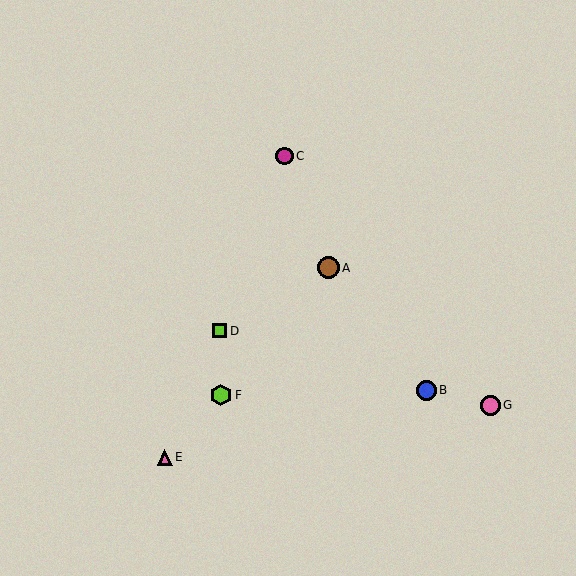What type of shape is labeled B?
Shape B is a blue circle.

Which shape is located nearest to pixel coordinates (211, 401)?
The lime hexagon (labeled F) at (221, 395) is nearest to that location.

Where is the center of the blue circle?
The center of the blue circle is at (426, 390).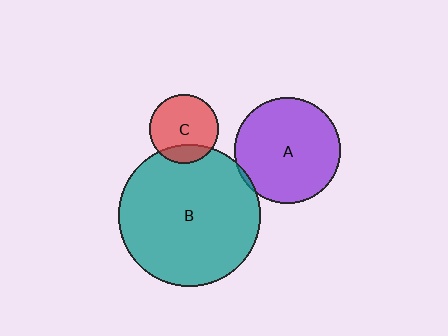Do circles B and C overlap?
Yes.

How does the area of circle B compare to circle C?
Approximately 4.2 times.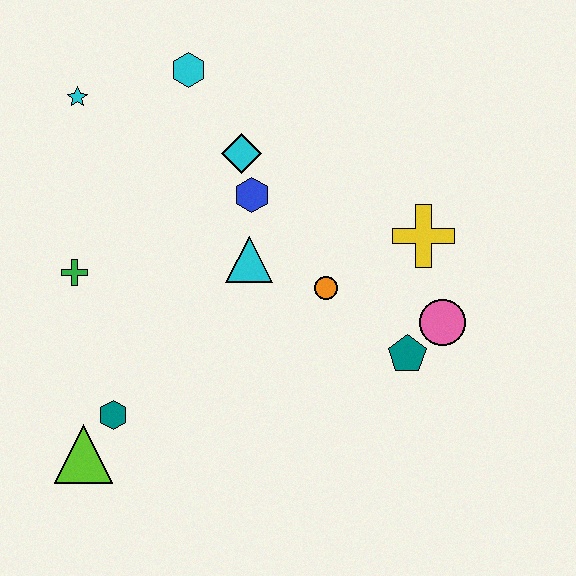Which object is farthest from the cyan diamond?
The lime triangle is farthest from the cyan diamond.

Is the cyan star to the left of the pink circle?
Yes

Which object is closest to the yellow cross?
The pink circle is closest to the yellow cross.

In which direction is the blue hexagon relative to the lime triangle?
The blue hexagon is above the lime triangle.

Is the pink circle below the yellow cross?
Yes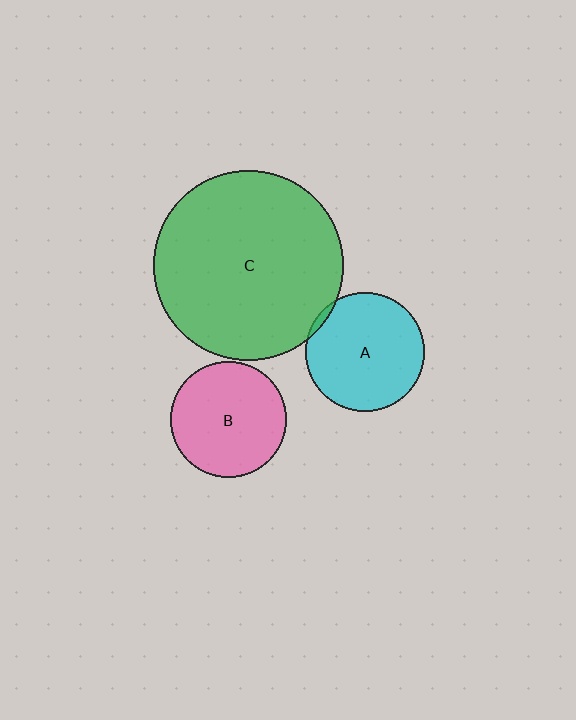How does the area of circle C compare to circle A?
Approximately 2.5 times.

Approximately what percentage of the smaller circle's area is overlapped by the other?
Approximately 5%.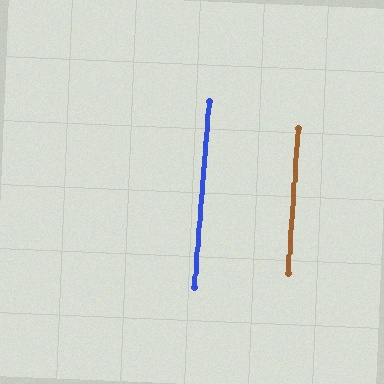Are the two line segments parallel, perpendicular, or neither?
Parallel — their directions differ by only 0.4°.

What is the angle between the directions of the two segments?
Approximately 0 degrees.